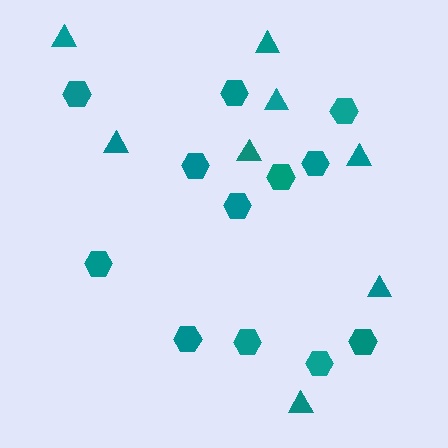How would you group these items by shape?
There are 2 groups: one group of hexagons (12) and one group of triangles (8).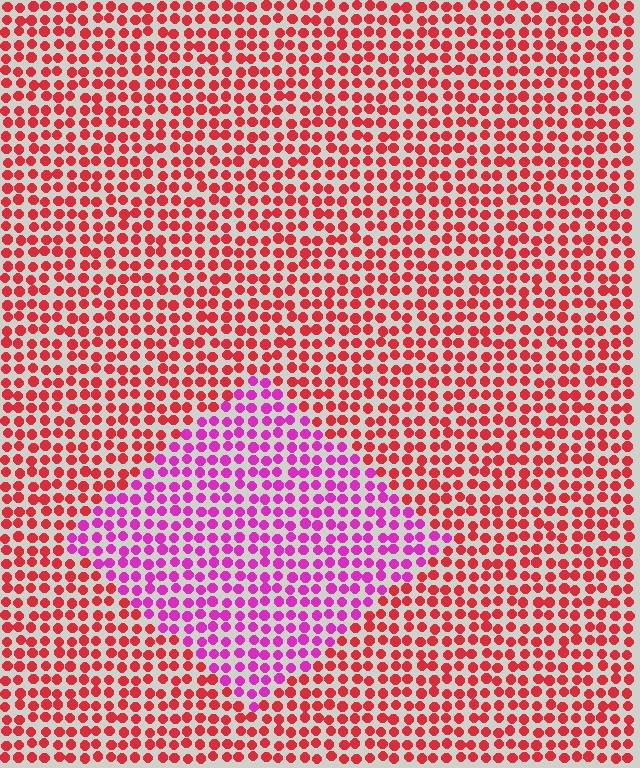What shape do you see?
I see a diamond.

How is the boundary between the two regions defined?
The boundary is defined purely by a slight shift in hue (about 47 degrees). Spacing, size, and orientation are identical on both sides.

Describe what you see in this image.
The image is filled with small red elements in a uniform arrangement. A diamond-shaped region is visible where the elements are tinted to a slightly different hue, forming a subtle color boundary.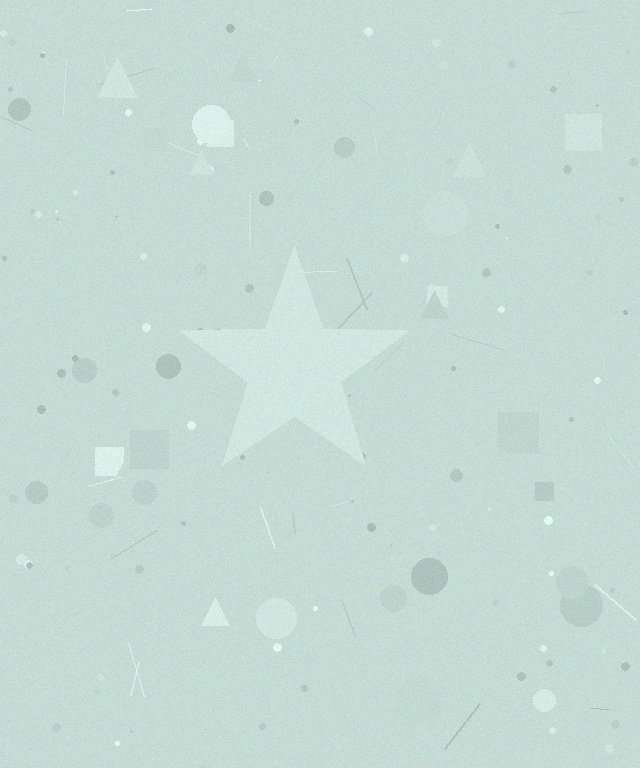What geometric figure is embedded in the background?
A star is embedded in the background.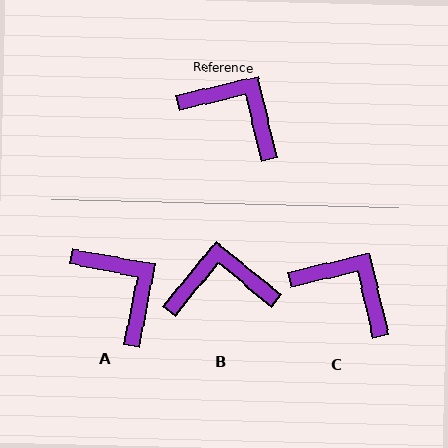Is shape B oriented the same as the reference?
No, it is off by about 38 degrees.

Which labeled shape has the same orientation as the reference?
C.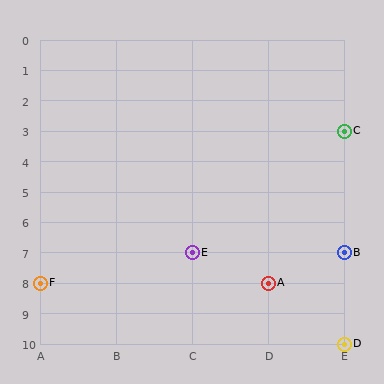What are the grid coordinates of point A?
Point A is at grid coordinates (D, 8).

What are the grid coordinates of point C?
Point C is at grid coordinates (E, 3).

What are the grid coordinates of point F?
Point F is at grid coordinates (A, 8).